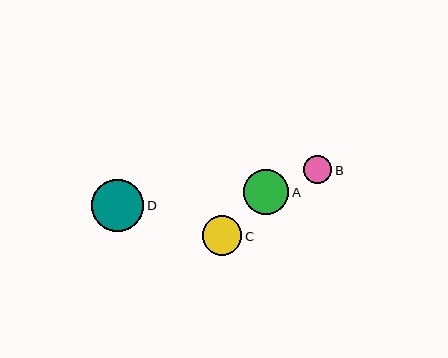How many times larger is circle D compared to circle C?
Circle D is approximately 1.3 times the size of circle C.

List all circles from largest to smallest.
From largest to smallest: D, A, C, B.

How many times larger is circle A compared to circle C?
Circle A is approximately 1.1 times the size of circle C.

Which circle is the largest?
Circle D is the largest with a size of approximately 52 pixels.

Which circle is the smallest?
Circle B is the smallest with a size of approximately 28 pixels.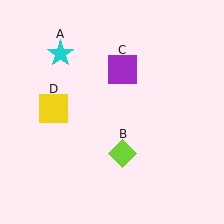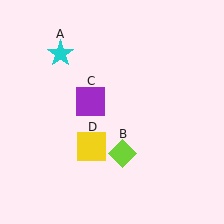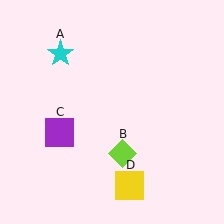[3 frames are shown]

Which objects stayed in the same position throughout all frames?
Cyan star (object A) and lime diamond (object B) remained stationary.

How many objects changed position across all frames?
2 objects changed position: purple square (object C), yellow square (object D).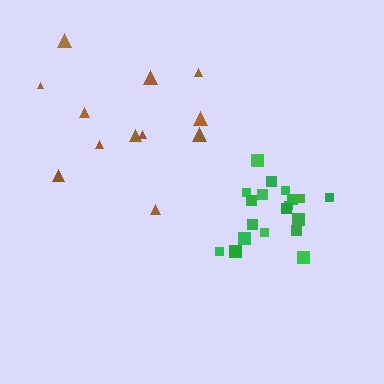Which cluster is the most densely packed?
Green.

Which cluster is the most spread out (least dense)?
Brown.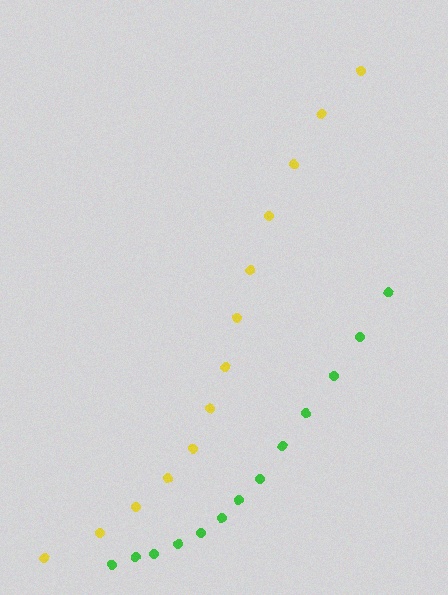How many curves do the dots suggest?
There are 2 distinct paths.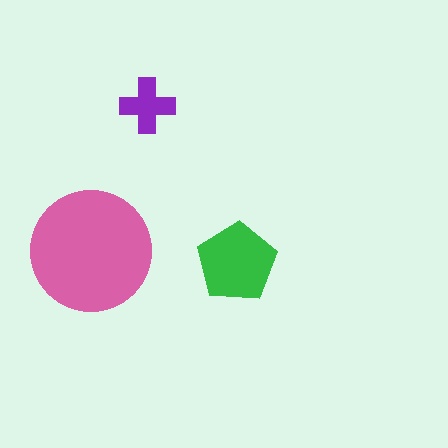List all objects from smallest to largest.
The purple cross, the green pentagon, the pink circle.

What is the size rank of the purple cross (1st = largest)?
3rd.